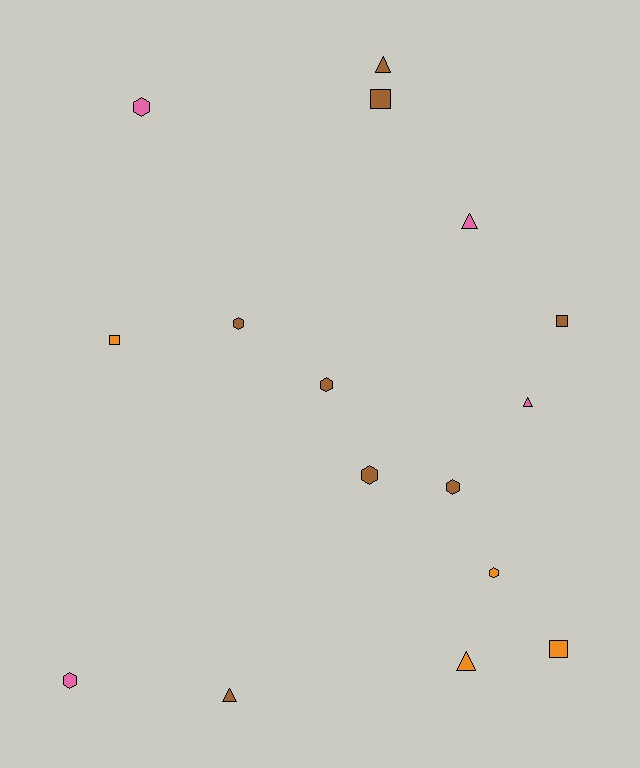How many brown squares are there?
There are 2 brown squares.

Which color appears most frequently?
Brown, with 8 objects.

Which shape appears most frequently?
Hexagon, with 7 objects.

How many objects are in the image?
There are 16 objects.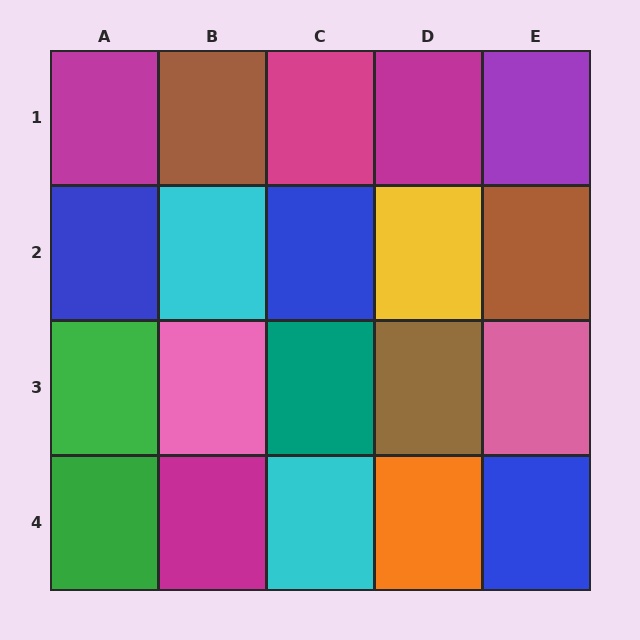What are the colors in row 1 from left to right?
Magenta, brown, magenta, magenta, purple.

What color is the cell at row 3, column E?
Pink.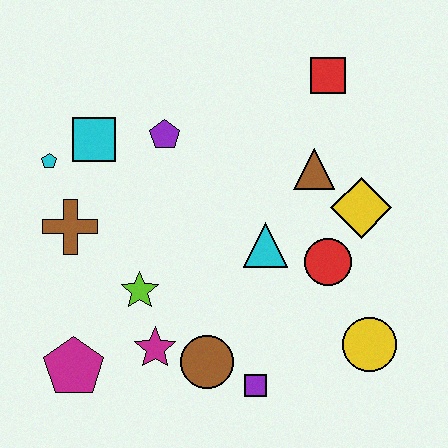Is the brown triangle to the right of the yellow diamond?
No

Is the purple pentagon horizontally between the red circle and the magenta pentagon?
Yes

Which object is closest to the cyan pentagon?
The cyan square is closest to the cyan pentagon.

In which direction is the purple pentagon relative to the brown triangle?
The purple pentagon is to the left of the brown triangle.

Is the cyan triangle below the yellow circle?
No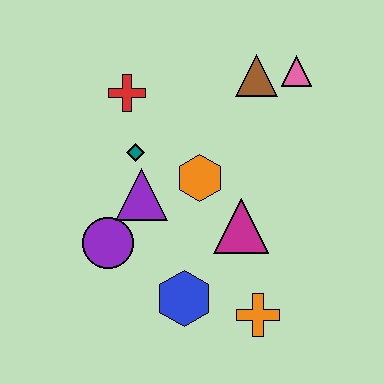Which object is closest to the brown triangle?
The pink triangle is closest to the brown triangle.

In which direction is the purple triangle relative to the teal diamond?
The purple triangle is below the teal diamond.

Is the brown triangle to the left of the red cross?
No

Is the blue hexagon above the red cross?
No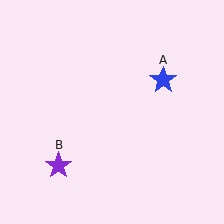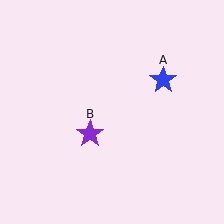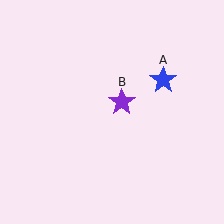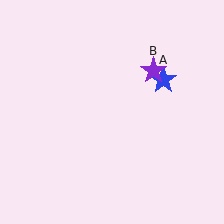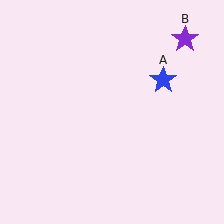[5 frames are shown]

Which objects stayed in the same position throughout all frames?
Blue star (object A) remained stationary.